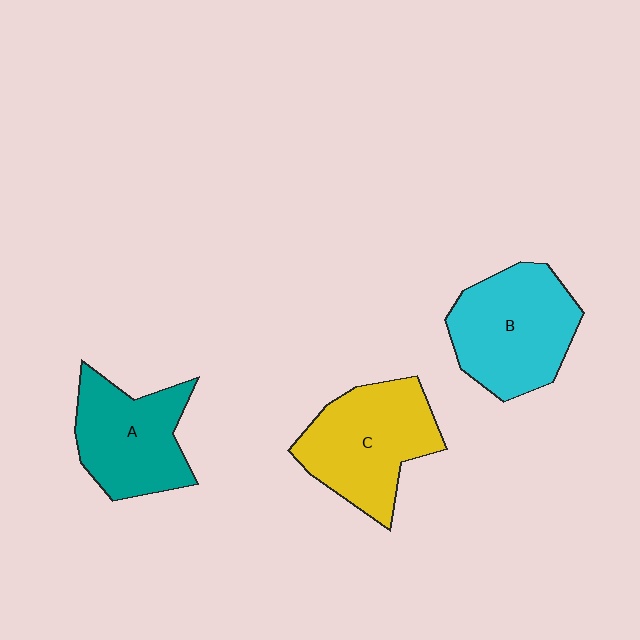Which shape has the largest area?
Shape B (cyan).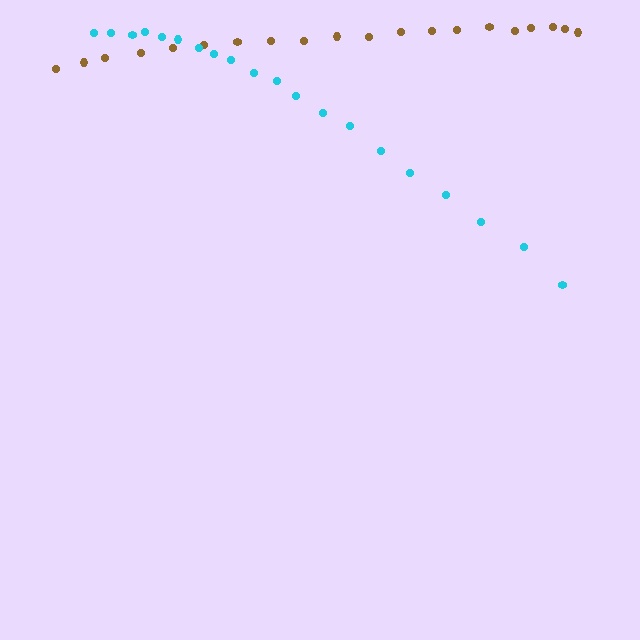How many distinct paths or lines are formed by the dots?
There are 2 distinct paths.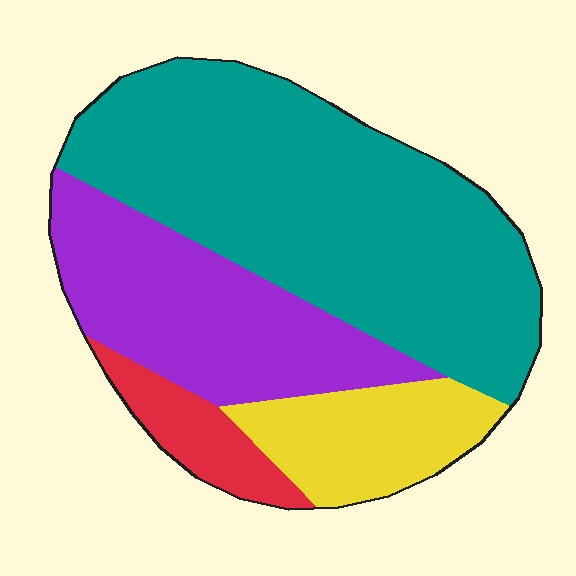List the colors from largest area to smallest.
From largest to smallest: teal, purple, yellow, red.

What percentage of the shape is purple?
Purple covers 26% of the shape.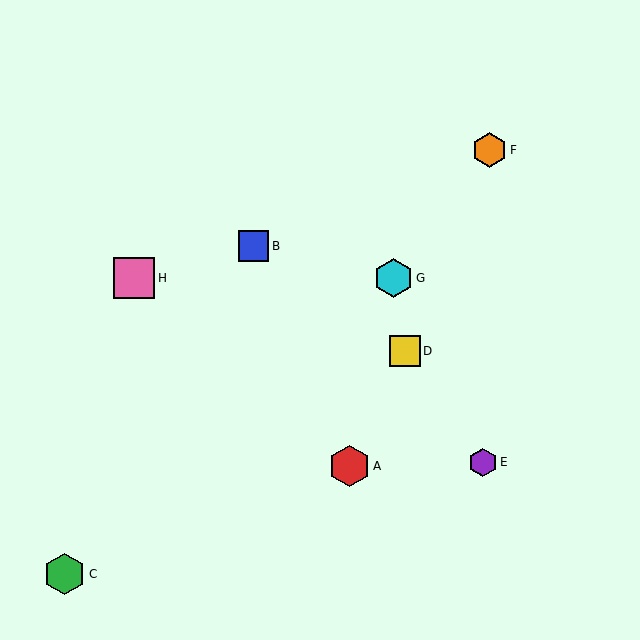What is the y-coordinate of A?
Object A is at y≈466.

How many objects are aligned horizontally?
2 objects (G, H) are aligned horizontally.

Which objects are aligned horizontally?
Objects G, H are aligned horizontally.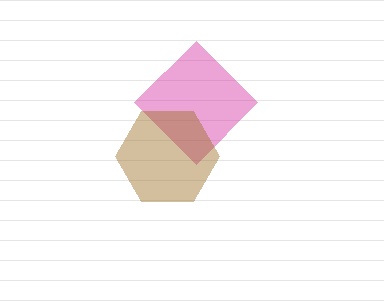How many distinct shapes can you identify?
There are 2 distinct shapes: a magenta diamond, a brown hexagon.